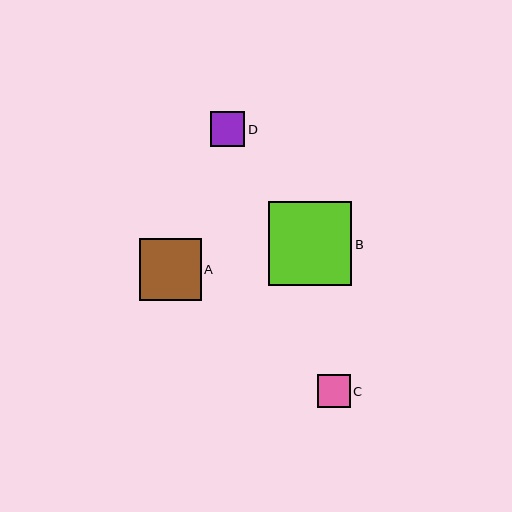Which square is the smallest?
Square C is the smallest with a size of approximately 33 pixels.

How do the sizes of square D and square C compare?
Square D and square C are approximately the same size.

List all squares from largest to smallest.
From largest to smallest: B, A, D, C.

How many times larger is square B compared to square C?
Square B is approximately 2.5 times the size of square C.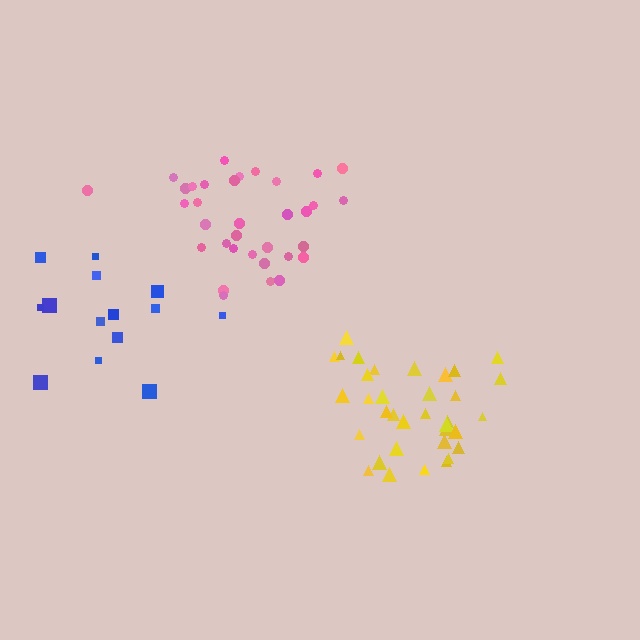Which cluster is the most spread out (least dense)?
Blue.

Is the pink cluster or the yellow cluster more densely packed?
Yellow.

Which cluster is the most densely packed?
Yellow.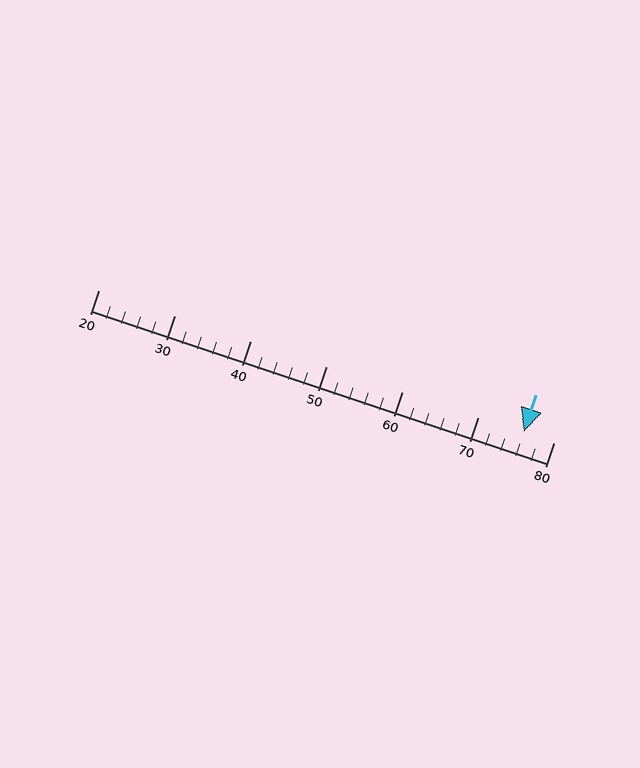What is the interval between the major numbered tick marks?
The major tick marks are spaced 10 units apart.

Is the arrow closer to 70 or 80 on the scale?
The arrow is closer to 80.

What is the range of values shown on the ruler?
The ruler shows values from 20 to 80.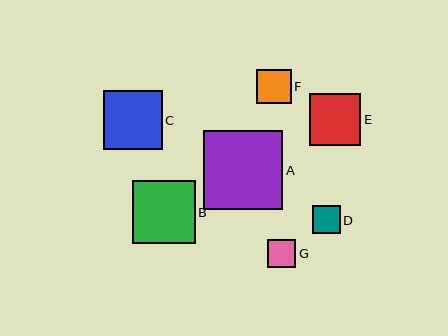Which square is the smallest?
Square D is the smallest with a size of approximately 28 pixels.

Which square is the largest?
Square A is the largest with a size of approximately 79 pixels.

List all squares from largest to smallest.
From largest to smallest: A, B, C, E, F, G, D.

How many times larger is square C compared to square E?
Square C is approximately 1.1 times the size of square E.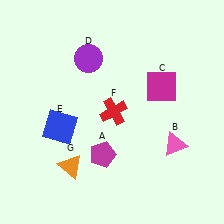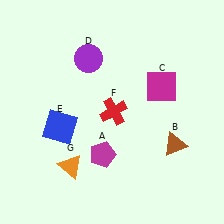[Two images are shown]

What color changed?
The triangle (B) changed from pink in Image 1 to brown in Image 2.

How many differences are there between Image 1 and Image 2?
There is 1 difference between the two images.